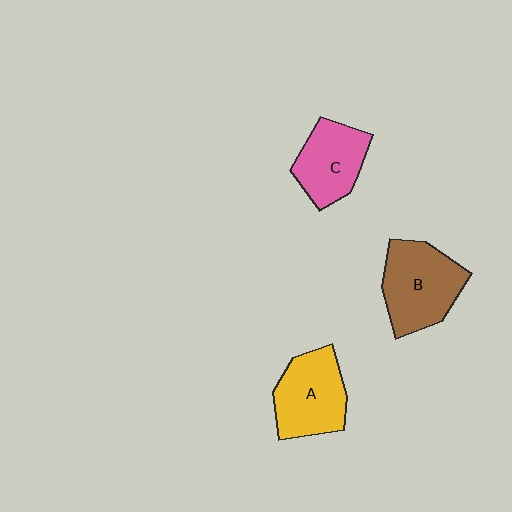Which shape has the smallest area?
Shape C (pink).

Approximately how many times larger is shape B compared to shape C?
Approximately 1.3 times.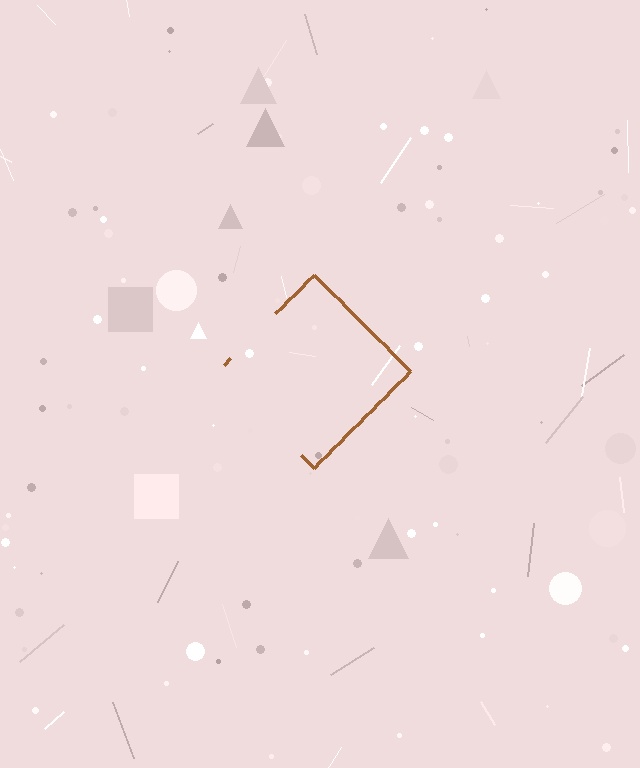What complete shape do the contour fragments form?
The contour fragments form a diamond.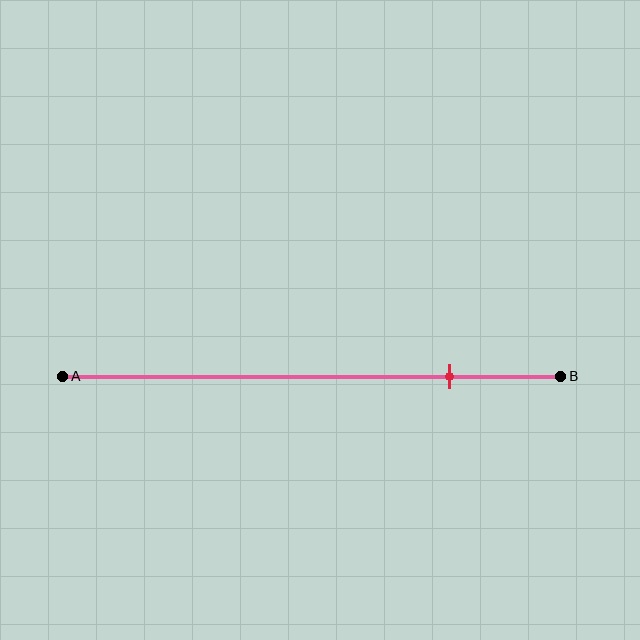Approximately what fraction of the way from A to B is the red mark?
The red mark is approximately 80% of the way from A to B.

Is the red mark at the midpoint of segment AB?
No, the mark is at about 80% from A, not at the 50% midpoint.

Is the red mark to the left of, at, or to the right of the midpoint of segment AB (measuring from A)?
The red mark is to the right of the midpoint of segment AB.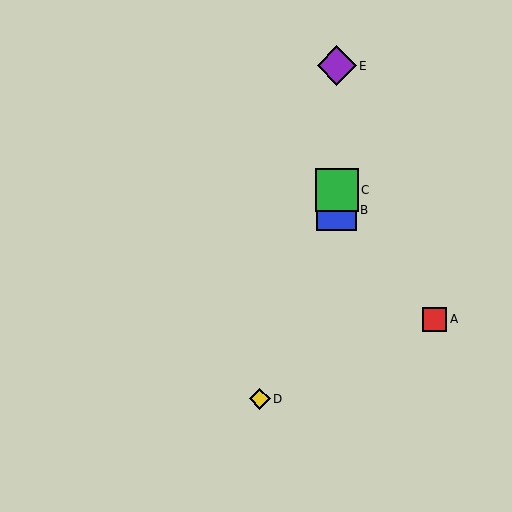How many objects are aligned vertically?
3 objects (B, C, E) are aligned vertically.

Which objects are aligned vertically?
Objects B, C, E are aligned vertically.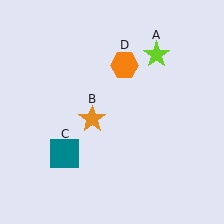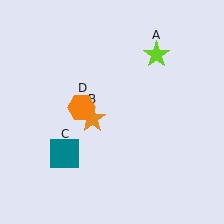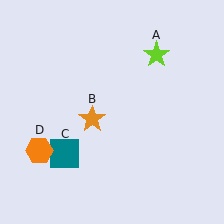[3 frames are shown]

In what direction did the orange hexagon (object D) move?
The orange hexagon (object D) moved down and to the left.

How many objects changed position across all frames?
1 object changed position: orange hexagon (object D).